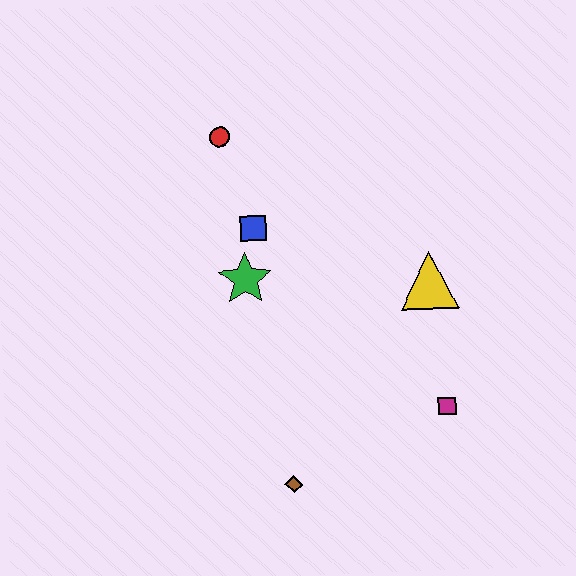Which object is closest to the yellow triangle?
The magenta square is closest to the yellow triangle.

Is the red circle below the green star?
No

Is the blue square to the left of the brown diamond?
Yes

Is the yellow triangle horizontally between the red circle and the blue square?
No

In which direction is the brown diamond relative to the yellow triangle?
The brown diamond is below the yellow triangle.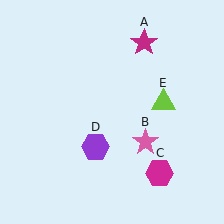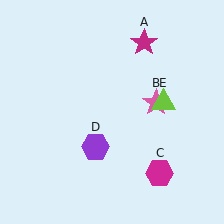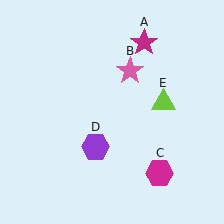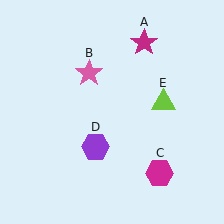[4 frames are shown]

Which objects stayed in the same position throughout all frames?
Magenta star (object A) and magenta hexagon (object C) and purple hexagon (object D) and lime triangle (object E) remained stationary.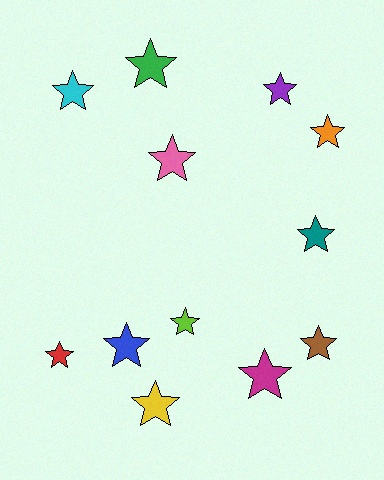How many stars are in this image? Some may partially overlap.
There are 12 stars.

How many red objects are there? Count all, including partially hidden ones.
There is 1 red object.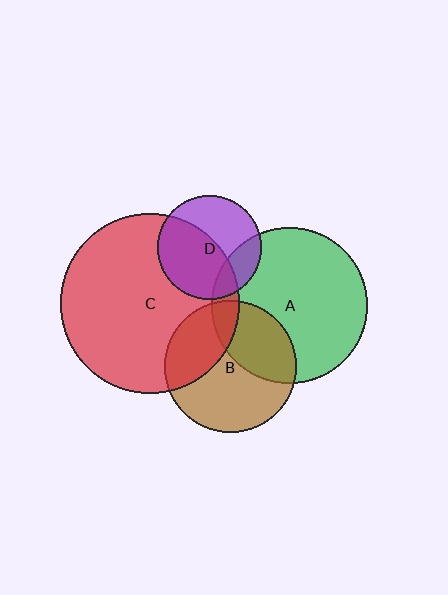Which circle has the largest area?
Circle C (red).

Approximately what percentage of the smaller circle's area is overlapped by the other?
Approximately 30%.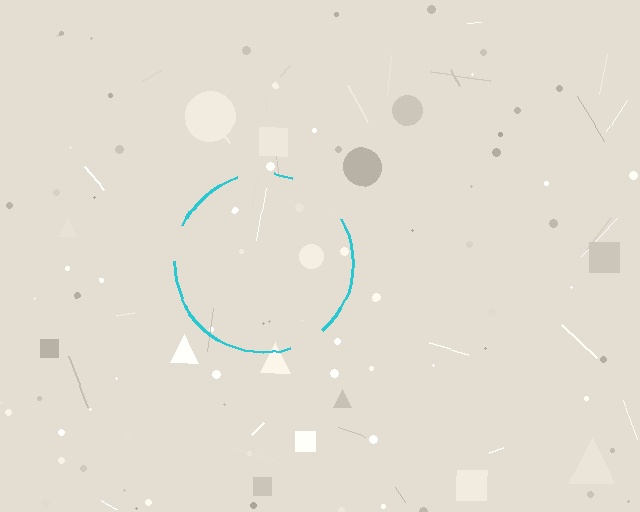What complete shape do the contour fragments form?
The contour fragments form a circle.